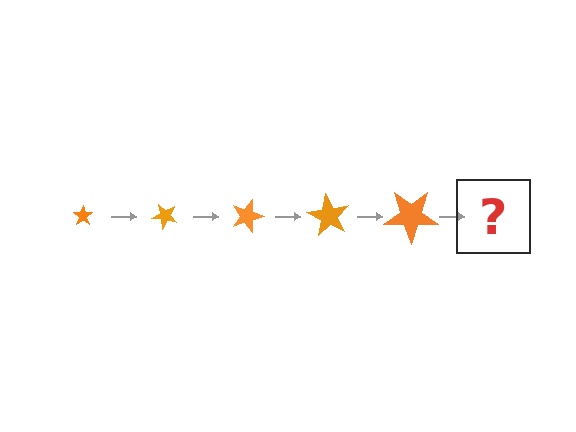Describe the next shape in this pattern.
It should be a star, larger than the previous one and rotated 225 degrees from the start.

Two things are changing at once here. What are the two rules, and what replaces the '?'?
The two rules are that the star grows larger each step and it rotates 45 degrees each step. The '?' should be a star, larger than the previous one and rotated 225 degrees from the start.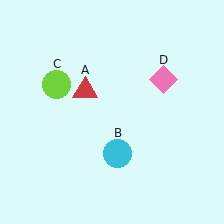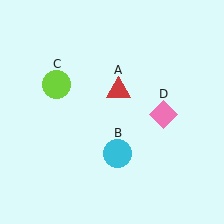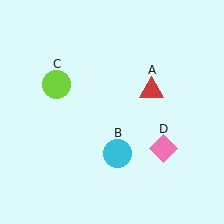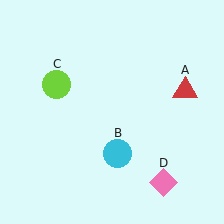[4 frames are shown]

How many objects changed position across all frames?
2 objects changed position: red triangle (object A), pink diamond (object D).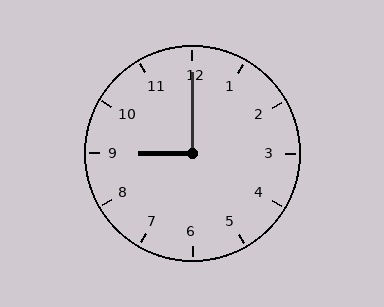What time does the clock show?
9:00.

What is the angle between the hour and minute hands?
Approximately 90 degrees.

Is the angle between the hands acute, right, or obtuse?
It is right.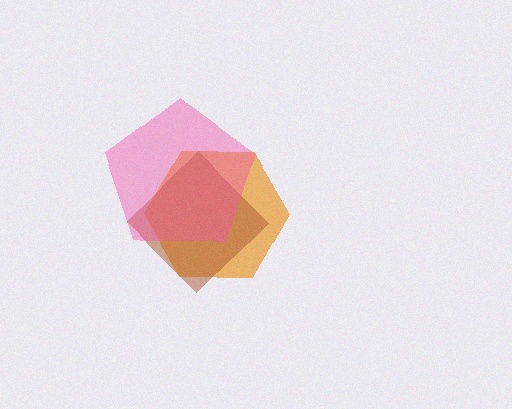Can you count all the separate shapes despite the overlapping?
Yes, there are 3 separate shapes.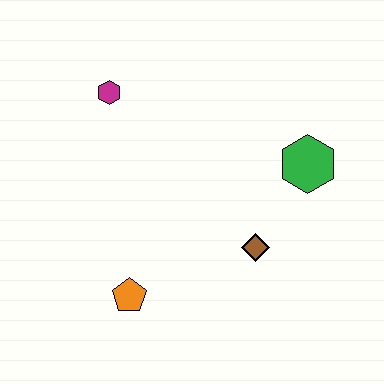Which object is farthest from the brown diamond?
The magenta hexagon is farthest from the brown diamond.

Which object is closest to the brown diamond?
The green hexagon is closest to the brown diamond.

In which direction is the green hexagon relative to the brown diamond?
The green hexagon is above the brown diamond.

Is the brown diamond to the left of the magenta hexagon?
No